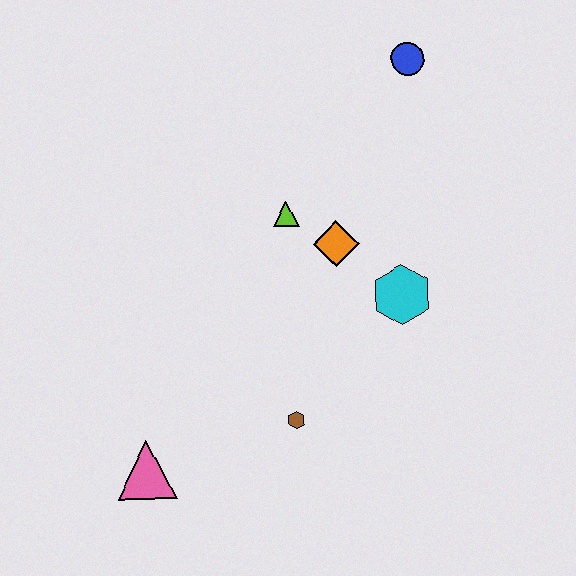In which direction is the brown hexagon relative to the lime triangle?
The brown hexagon is below the lime triangle.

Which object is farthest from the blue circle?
The pink triangle is farthest from the blue circle.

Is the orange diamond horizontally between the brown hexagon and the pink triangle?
No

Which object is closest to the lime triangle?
The orange diamond is closest to the lime triangle.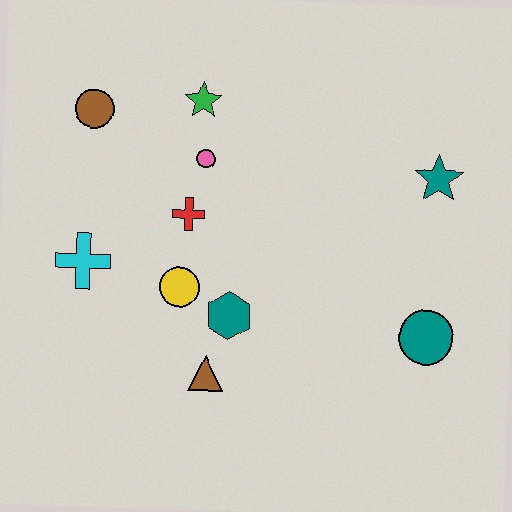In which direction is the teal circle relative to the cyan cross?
The teal circle is to the right of the cyan cross.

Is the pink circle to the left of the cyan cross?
No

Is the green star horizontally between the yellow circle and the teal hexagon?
Yes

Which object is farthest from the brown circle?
The teal circle is farthest from the brown circle.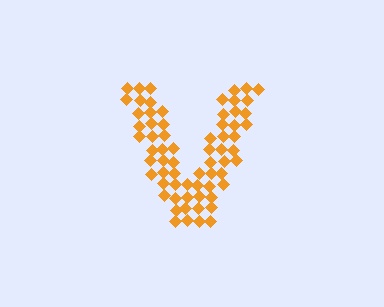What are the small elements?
The small elements are diamonds.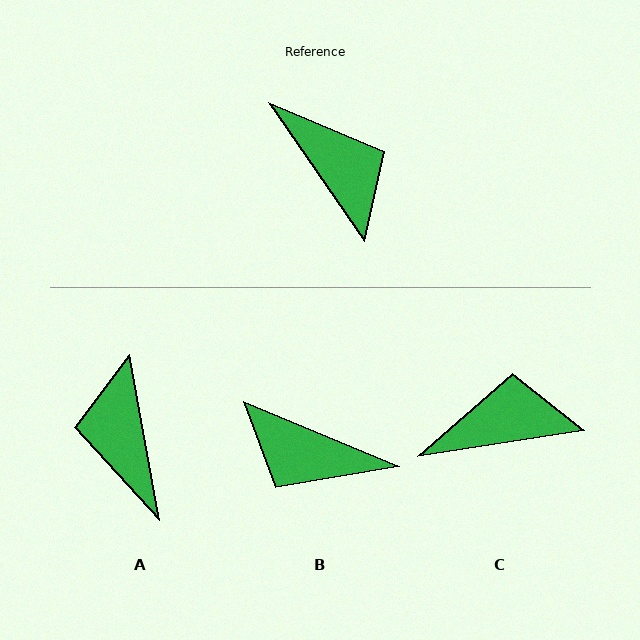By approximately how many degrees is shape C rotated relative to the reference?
Approximately 64 degrees counter-clockwise.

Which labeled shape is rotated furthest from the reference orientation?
A, about 156 degrees away.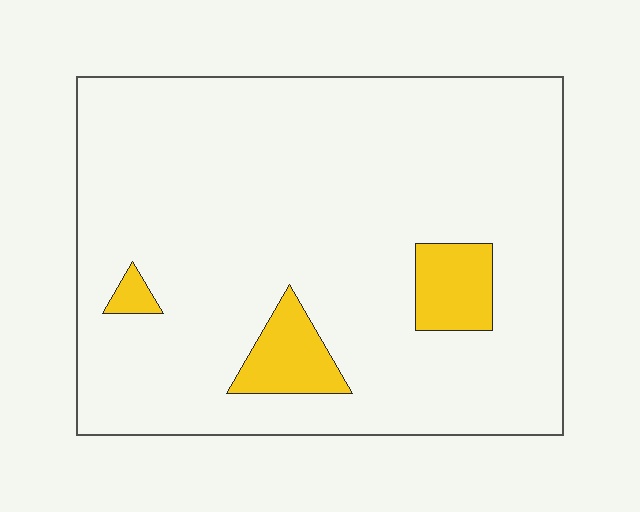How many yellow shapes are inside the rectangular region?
3.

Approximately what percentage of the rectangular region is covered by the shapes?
Approximately 10%.